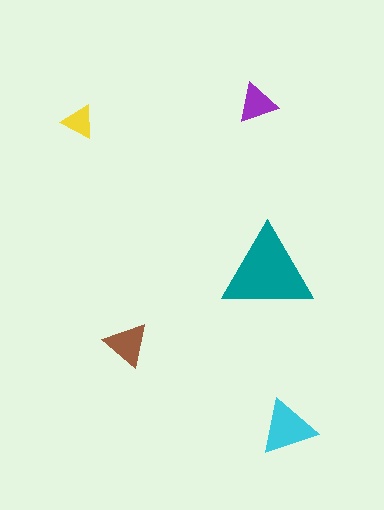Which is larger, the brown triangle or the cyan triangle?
The cyan one.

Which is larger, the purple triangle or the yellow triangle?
The purple one.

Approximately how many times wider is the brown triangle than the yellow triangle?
About 1.5 times wider.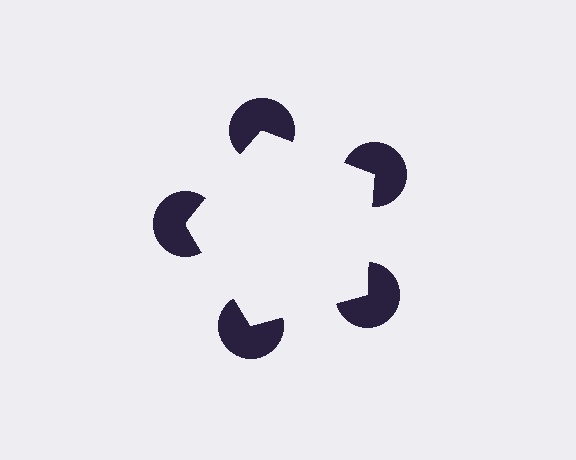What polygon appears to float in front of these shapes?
An illusory pentagon — its edges are inferred from the aligned wedge cuts in the pac-man discs, not physically drawn.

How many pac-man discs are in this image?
There are 5 — one at each vertex of the illusory pentagon.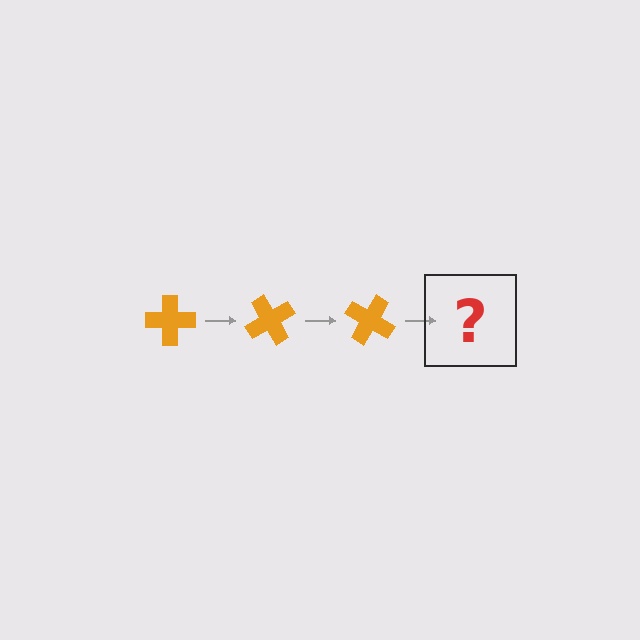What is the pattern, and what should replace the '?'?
The pattern is that the cross rotates 60 degrees each step. The '?' should be an orange cross rotated 180 degrees.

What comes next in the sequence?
The next element should be an orange cross rotated 180 degrees.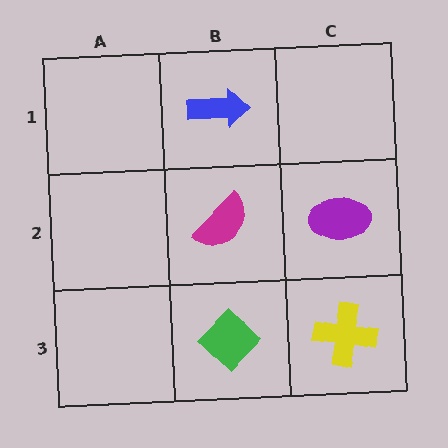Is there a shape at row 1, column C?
No, that cell is empty.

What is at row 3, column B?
A green diamond.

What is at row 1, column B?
A blue arrow.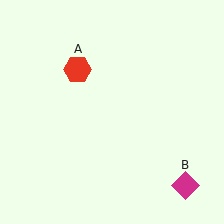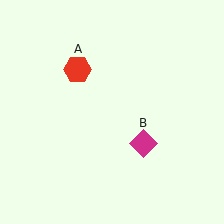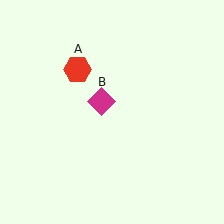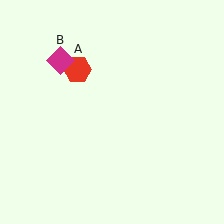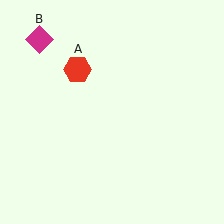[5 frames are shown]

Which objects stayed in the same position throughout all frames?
Red hexagon (object A) remained stationary.